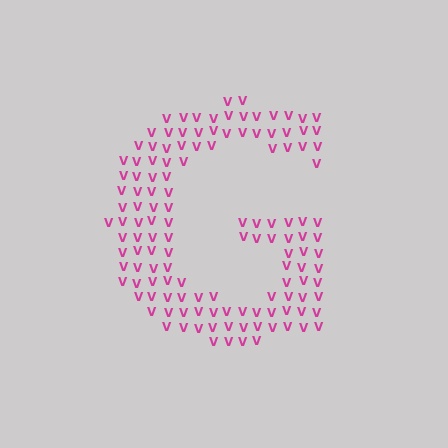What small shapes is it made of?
It is made of small letter V's.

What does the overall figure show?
The overall figure shows the letter G.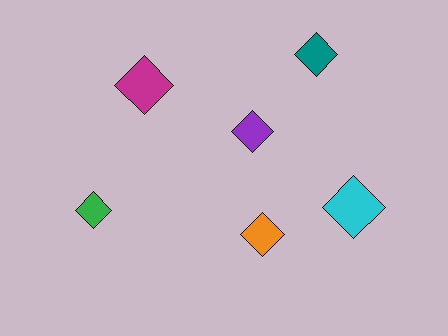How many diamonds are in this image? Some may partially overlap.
There are 6 diamonds.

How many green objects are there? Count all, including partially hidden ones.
There is 1 green object.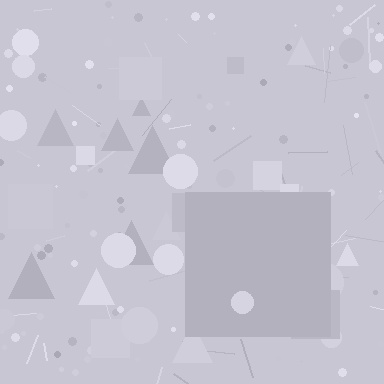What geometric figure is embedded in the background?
A square is embedded in the background.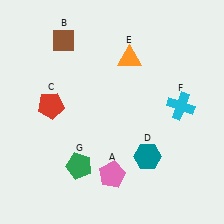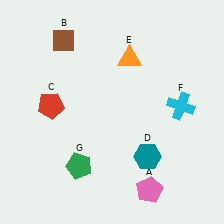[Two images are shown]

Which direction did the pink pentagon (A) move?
The pink pentagon (A) moved right.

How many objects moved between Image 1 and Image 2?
1 object moved between the two images.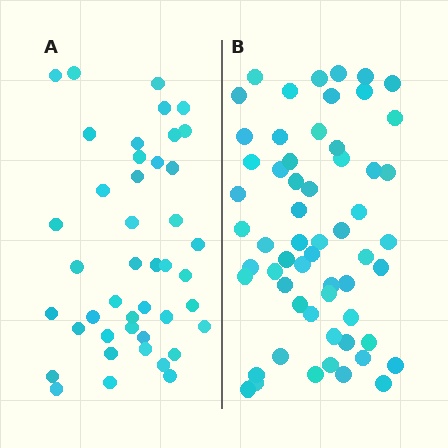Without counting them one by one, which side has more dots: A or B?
Region B (the right region) has more dots.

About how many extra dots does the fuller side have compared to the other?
Region B has approximately 15 more dots than region A.